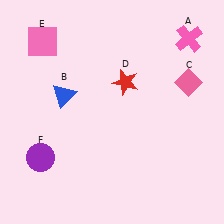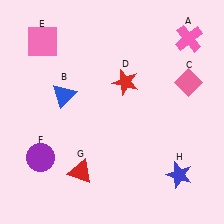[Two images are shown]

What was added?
A red triangle (G), a blue star (H) were added in Image 2.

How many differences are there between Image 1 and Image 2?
There are 2 differences between the two images.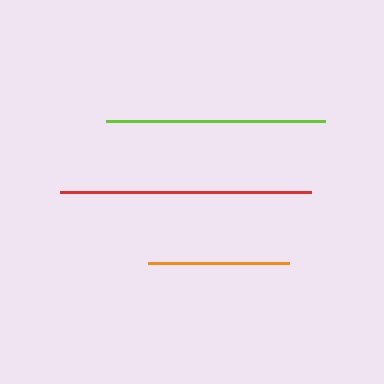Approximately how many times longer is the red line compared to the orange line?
The red line is approximately 1.8 times the length of the orange line.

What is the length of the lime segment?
The lime segment is approximately 219 pixels long.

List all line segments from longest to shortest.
From longest to shortest: red, lime, orange.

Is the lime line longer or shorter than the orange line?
The lime line is longer than the orange line.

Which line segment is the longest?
The red line is the longest at approximately 251 pixels.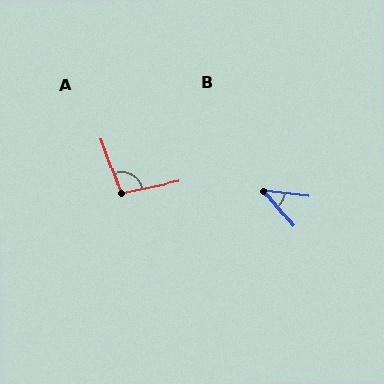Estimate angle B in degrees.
Approximately 43 degrees.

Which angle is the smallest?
B, at approximately 43 degrees.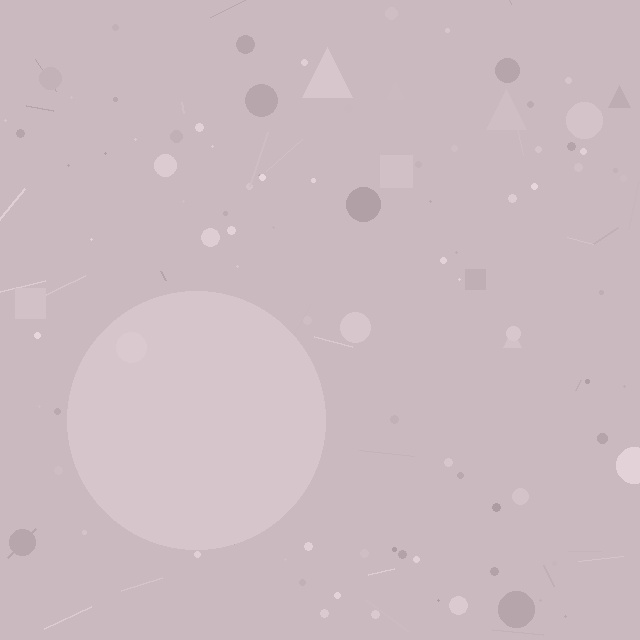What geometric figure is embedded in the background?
A circle is embedded in the background.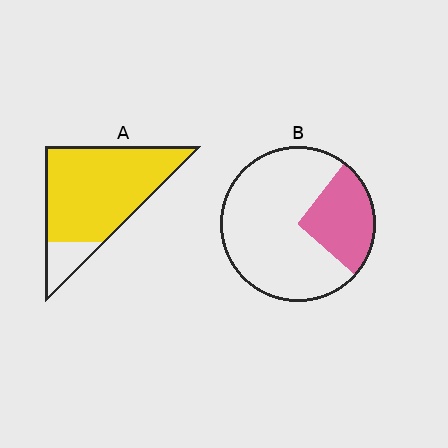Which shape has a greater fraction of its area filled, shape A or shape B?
Shape A.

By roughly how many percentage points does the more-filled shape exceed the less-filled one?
By roughly 60 percentage points (A over B).